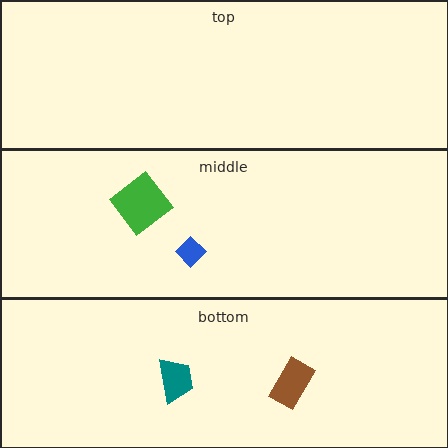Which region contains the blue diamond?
The middle region.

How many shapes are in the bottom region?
2.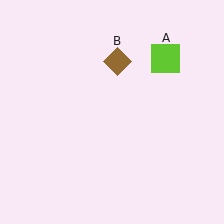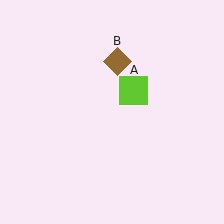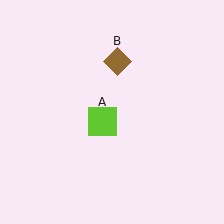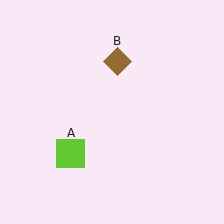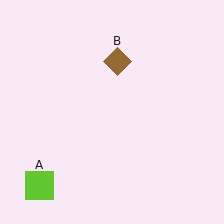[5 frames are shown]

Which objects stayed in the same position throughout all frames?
Brown diamond (object B) remained stationary.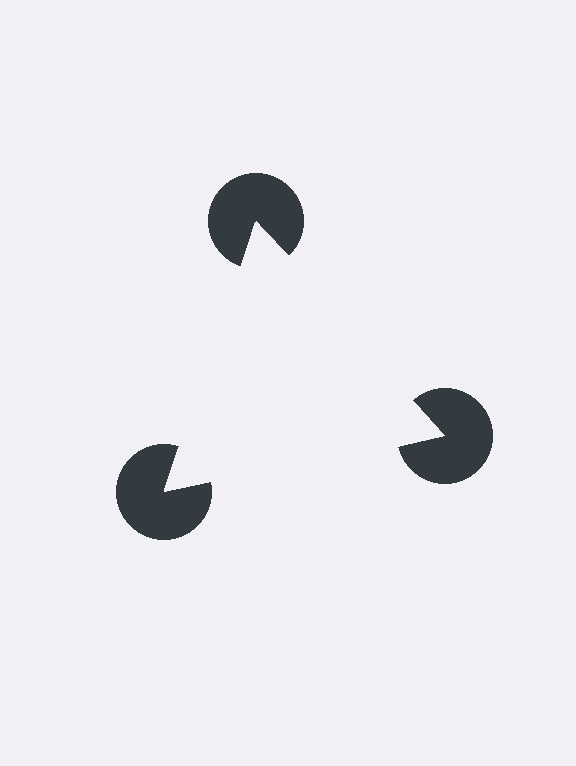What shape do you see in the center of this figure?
An illusory triangle — its edges are inferred from the aligned wedge cuts in the pac-man discs, not physically drawn.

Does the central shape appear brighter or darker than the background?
It typically appears slightly brighter than the background, even though no actual brightness change is drawn.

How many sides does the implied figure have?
3 sides.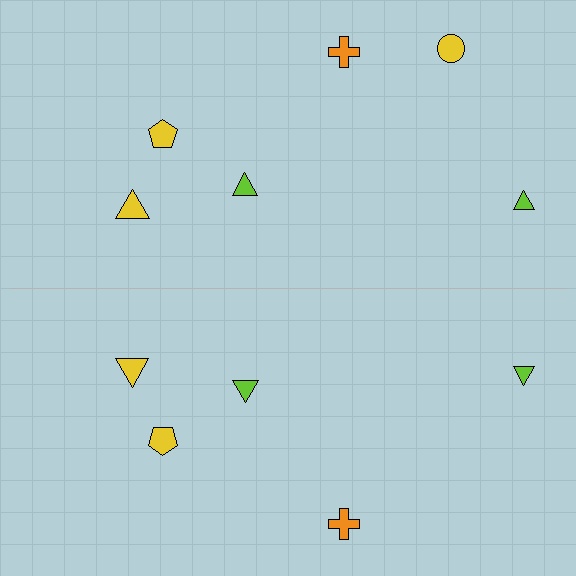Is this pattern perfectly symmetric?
No, the pattern is not perfectly symmetric. A yellow circle is missing from the bottom side.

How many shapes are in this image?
There are 11 shapes in this image.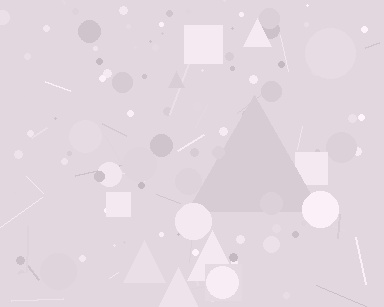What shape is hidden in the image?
A triangle is hidden in the image.